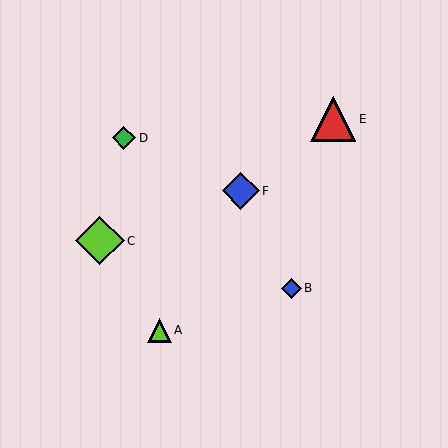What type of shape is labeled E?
Shape E is a red triangle.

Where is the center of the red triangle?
The center of the red triangle is at (333, 119).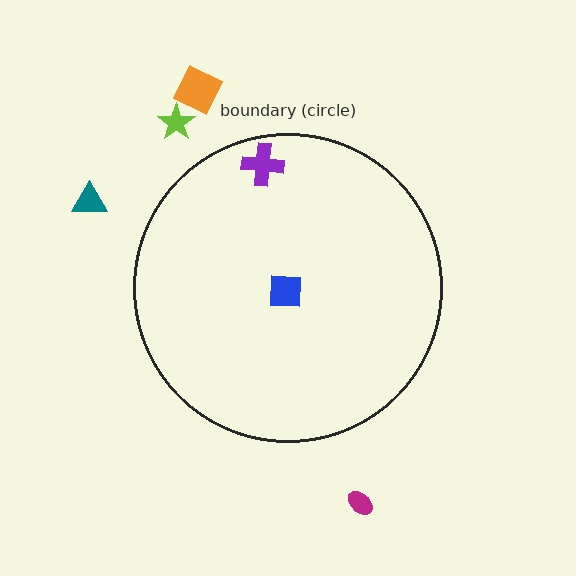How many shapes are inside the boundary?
2 inside, 4 outside.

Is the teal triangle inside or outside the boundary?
Outside.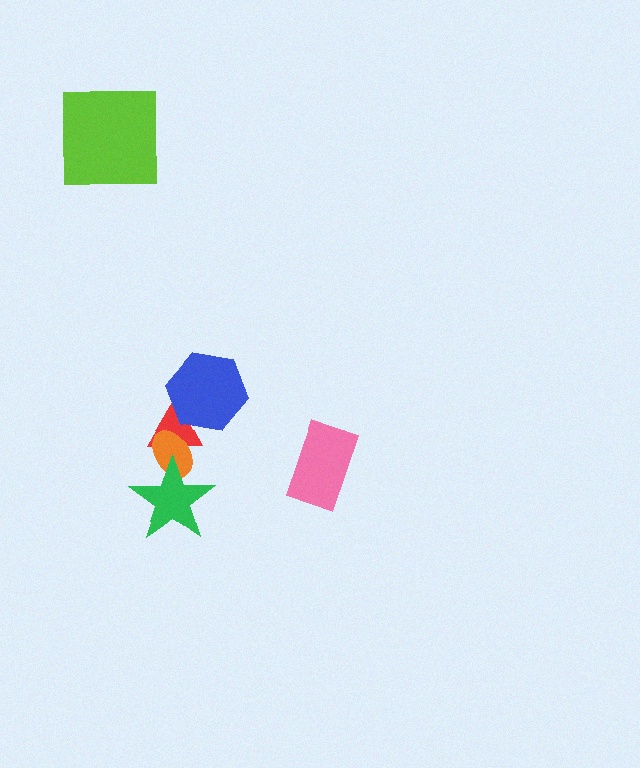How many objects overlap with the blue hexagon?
1 object overlaps with the blue hexagon.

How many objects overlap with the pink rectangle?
0 objects overlap with the pink rectangle.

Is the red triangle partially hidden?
Yes, it is partially covered by another shape.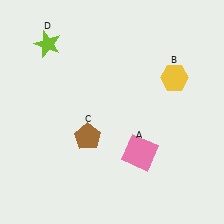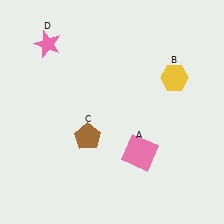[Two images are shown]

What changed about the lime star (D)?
In Image 1, D is lime. In Image 2, it changed to pink.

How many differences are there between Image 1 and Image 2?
There is 1 difference between the two images.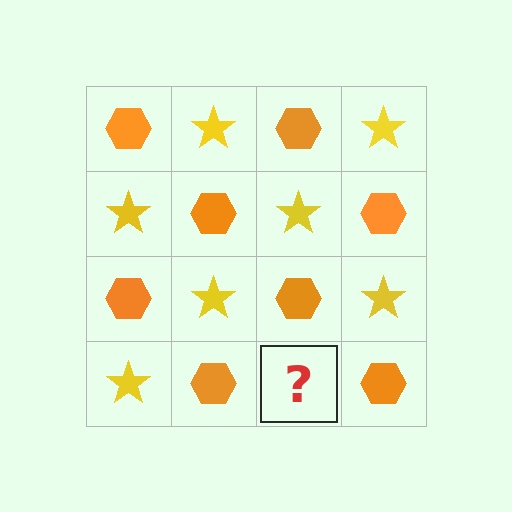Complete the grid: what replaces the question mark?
The question mark should be replaced with a yellow star.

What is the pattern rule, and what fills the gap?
The rule is that it alternates orange hexagon and yellow star in a checkerboard pattern. The gap should be filled with a yellow star.